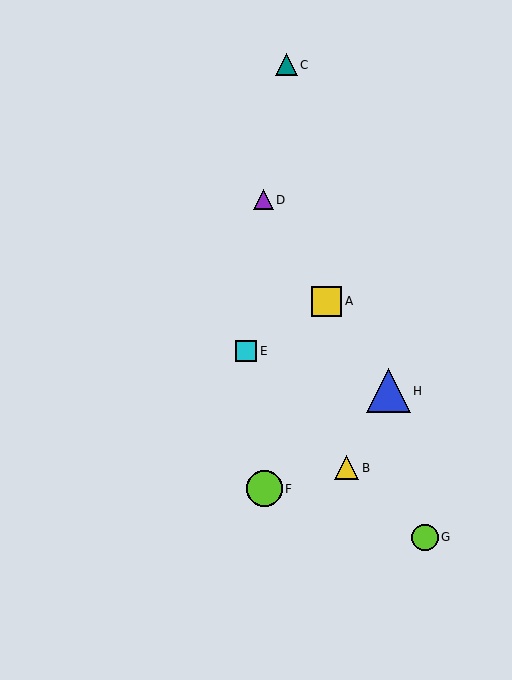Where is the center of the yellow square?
The center of the yellow square is at (326, 301).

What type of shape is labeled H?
Shape H is a blue triangle.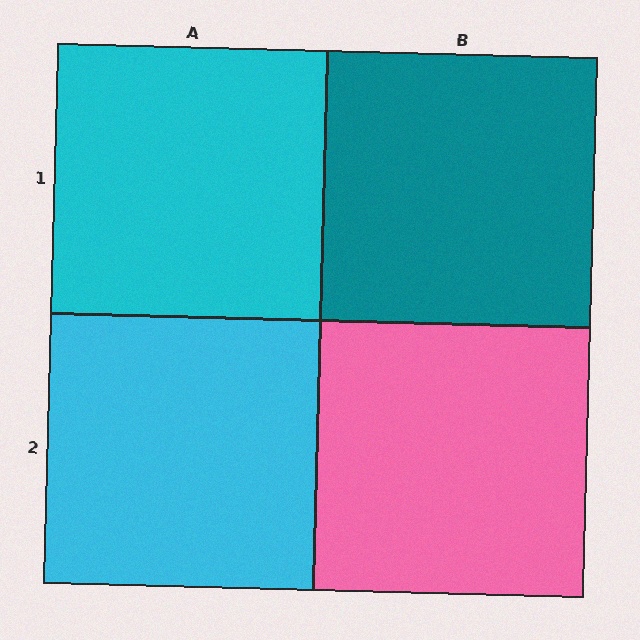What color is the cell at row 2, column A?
Cyan.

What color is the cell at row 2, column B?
Pink.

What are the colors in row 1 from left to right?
Cyan, teal.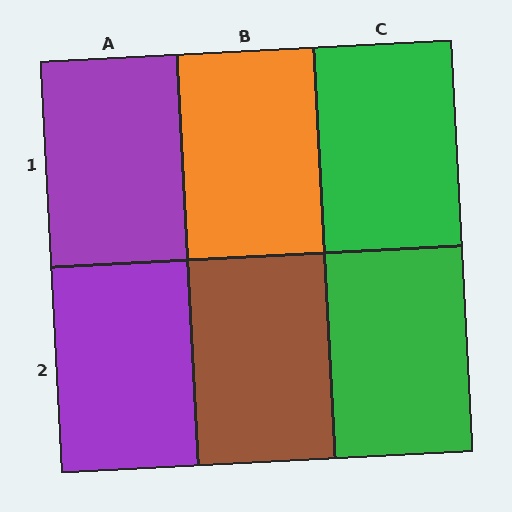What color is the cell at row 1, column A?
Purple.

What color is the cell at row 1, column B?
Orange.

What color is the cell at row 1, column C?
Green.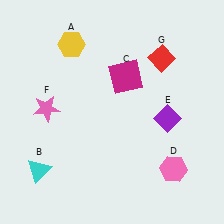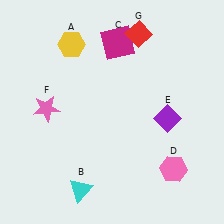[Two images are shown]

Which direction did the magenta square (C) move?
The magenta square (C) moved up.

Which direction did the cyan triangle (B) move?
The cyan triangle (B) moved right.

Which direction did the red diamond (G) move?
The red diamond (G) moved up.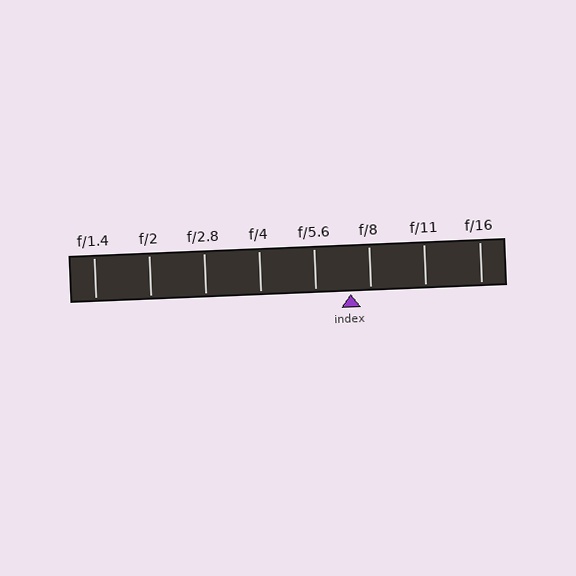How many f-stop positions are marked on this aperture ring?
There are 8 f-stop positions marked.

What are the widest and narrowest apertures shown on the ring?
The widest aperture shown is f/1.4 and the narrowest is f/16.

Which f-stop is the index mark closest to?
The index mark is closest to f/8.